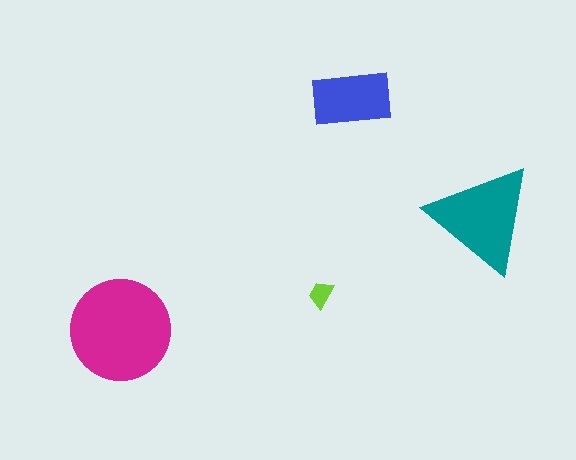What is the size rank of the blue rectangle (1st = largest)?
3rd.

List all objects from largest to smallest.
The magenta circle, the teal triangle, the blue rectangle, the lime trapezoid.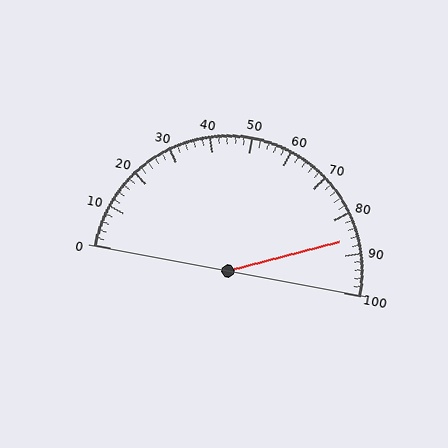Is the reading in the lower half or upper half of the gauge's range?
The reading is in the upper half of the range (0 to 100).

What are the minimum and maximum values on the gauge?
The gauge ranges from 0 to 100.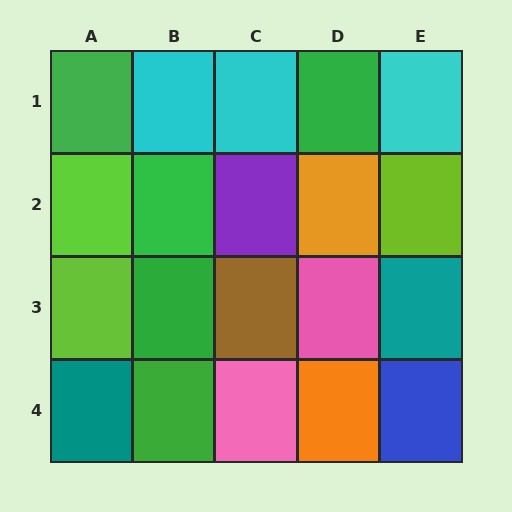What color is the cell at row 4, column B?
Green.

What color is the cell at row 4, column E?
Blue.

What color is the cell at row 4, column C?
Pink.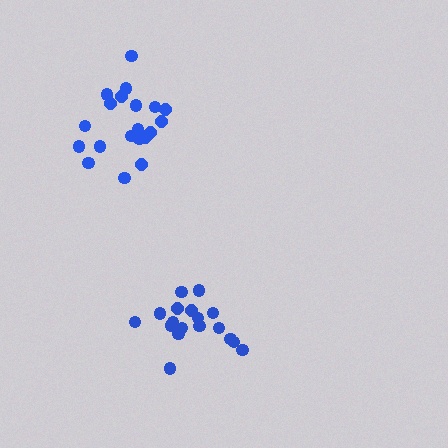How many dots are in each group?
Group 1: 20 dots, Group 2: 18 dots (38 total).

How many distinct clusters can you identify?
There are 2 distinct clusters.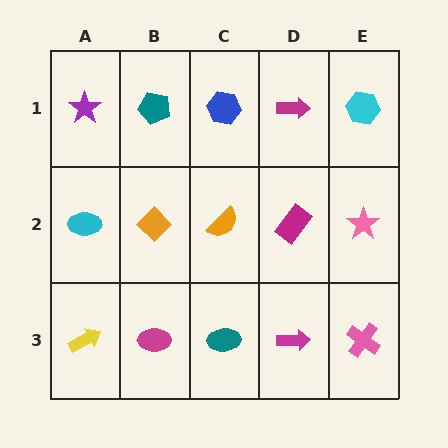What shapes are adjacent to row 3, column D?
A magenta rectangle (row 2, column D), a teal ellipse (row 3, column C), a pink cross (row 3, column E).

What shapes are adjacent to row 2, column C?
A blue hexagon (row 1, column C), a teal ellipse (row 3, column C), an orange diamond (row 2, column B), a magenta rectangle (row 2, column D).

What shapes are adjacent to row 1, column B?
An orange diamond (row 2, column B), a purple star (row 1, column A), a blue hexagon (row 1, column C).